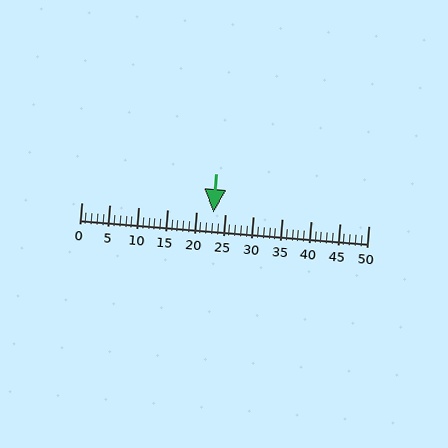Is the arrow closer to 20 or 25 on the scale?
The arrow is closer to 25.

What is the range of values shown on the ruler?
The ruler shows values from 0 to 50.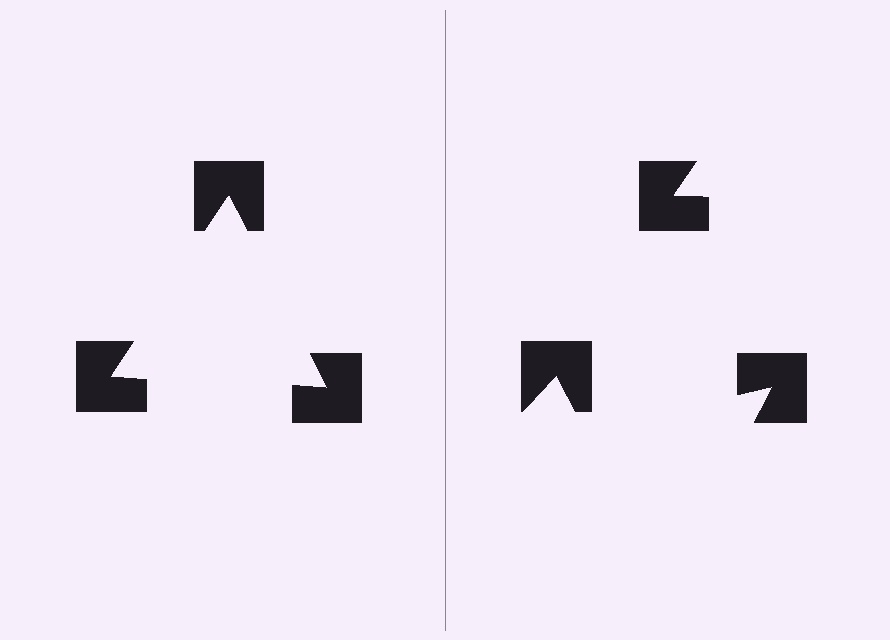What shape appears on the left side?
An illusory triangle.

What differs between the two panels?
The notched squares are positioned identically on both sides; only the wedge orientations differ. On the left they align to a triangle; on the right they are misaligned.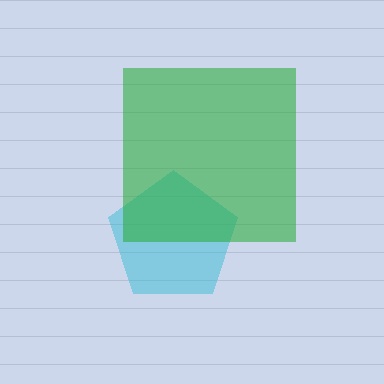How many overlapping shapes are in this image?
There are 2 overlapping shapes in the image.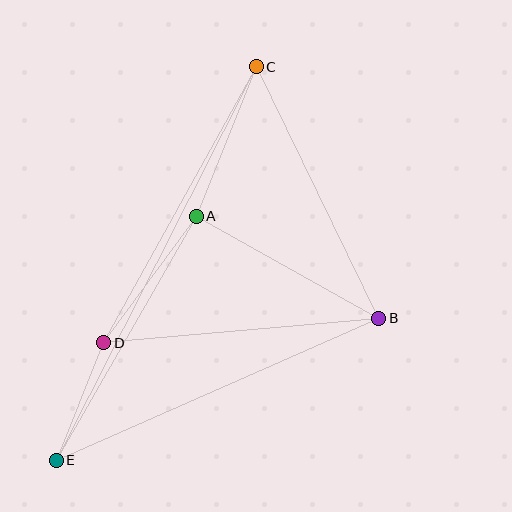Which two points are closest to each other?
Points D and E are closest to each other.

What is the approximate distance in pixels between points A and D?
The distance between A and D is approximately 157 pixels.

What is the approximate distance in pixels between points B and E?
The distance between B and E is approximately 353 pixels.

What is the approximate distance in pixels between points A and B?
The distance between A and B is approximately 209 pixels.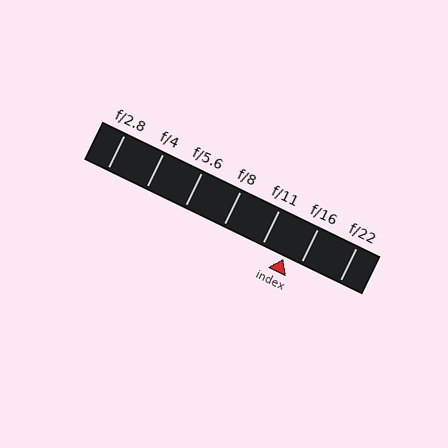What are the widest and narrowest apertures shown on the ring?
The widest aperture shown is f/2.8 and the narrowest is f/22.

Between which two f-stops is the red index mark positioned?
The index mark is between f/11 and f/16.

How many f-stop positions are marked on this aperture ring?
There are 7 f-stop positions marked.